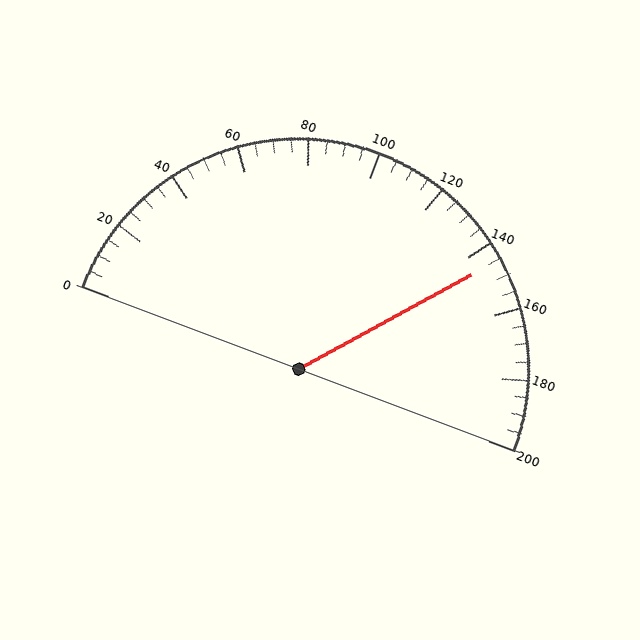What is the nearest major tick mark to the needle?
The nearest major tick mark is 140.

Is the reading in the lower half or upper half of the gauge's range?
The reading is in the upper half of the range (0 to 200).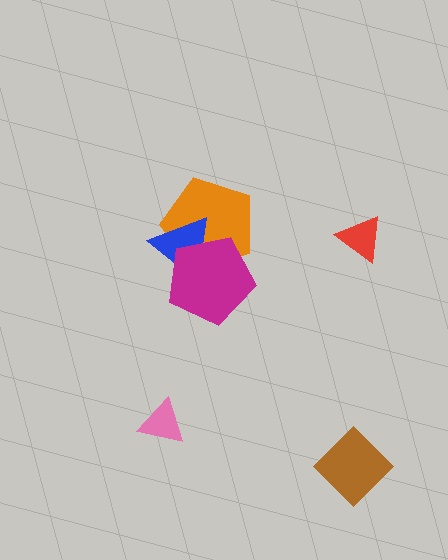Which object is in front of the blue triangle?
The magenta pentagon is in front of the blue triangle.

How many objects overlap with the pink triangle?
0 objects overlap with the pink triangle.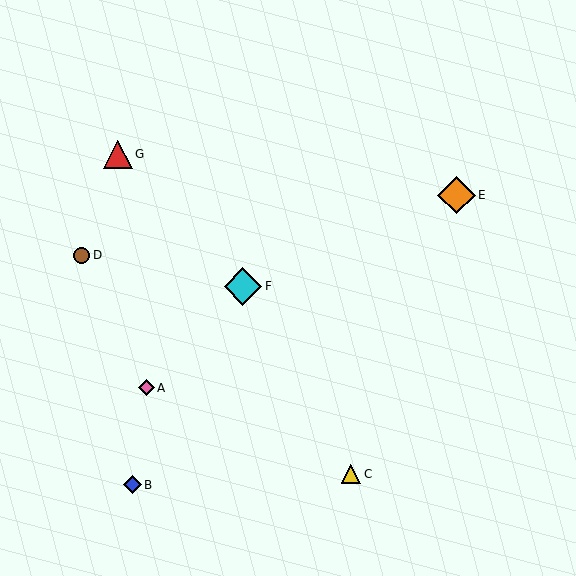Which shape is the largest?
The cyan diamond (labeled F) is the largest.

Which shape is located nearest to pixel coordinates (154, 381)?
The pink diamond (labeled A) at (146, 388) is nearest to that location.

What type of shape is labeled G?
Shape G is a red triangle.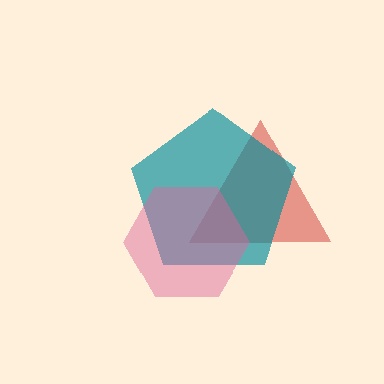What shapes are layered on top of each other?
The layered shapes are: a red triangle, a teal pentagon, a pink hexagon.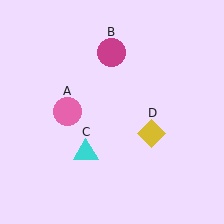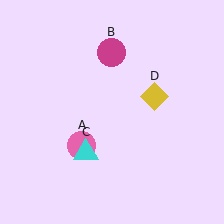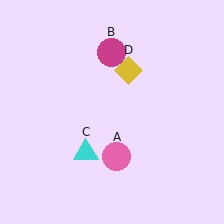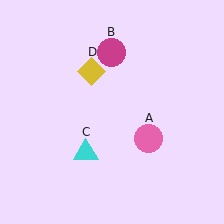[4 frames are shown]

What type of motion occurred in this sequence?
The pink circle (object A), yellow diamond (object D) rotated counterclockwise around the center of the scene.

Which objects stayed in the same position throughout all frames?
Magenta circle (object B) and cyan triangle (object C) remained stationary.